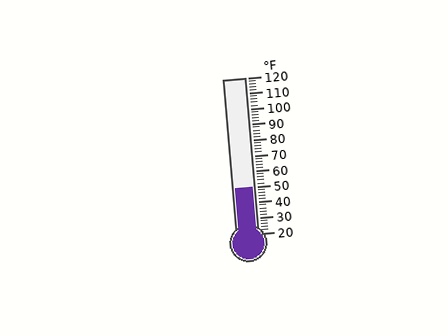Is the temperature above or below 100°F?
The temperature is below 100°F.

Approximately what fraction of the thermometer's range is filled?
The thermometer is filled to approximately 30% of its range.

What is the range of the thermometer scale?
The thermometer scale ranges from 20°F to 120°F.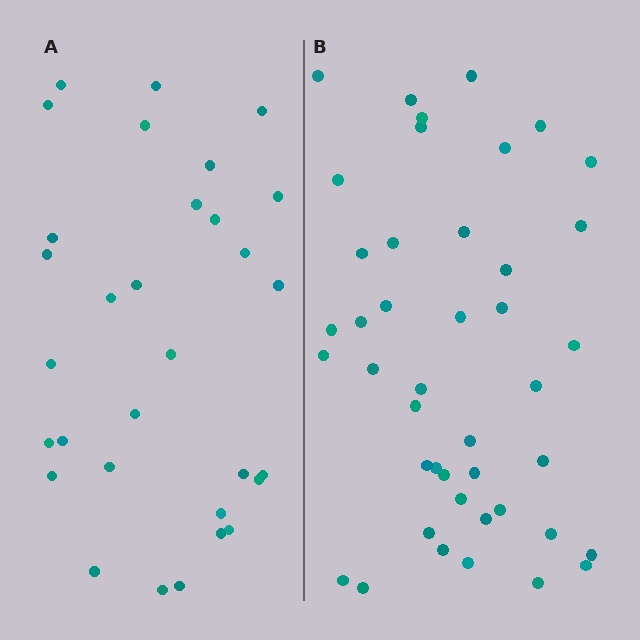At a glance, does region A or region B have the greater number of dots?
Region B (the right region) has more dots.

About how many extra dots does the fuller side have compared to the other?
Region B has roughly 12 or so more dots than region A.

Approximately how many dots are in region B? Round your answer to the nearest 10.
About 40 dots. (The exact count is 43, which rounds to 40.)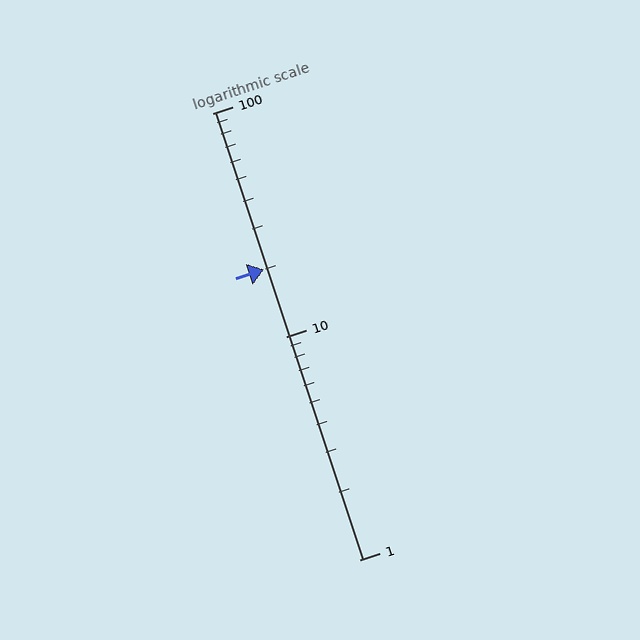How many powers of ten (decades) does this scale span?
The scale spans 2 decades, from 1 to 100.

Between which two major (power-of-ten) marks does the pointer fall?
The pointer is between 10 and 100.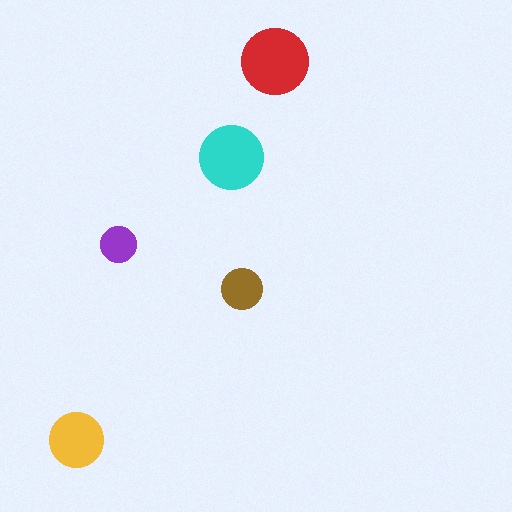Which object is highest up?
The red circle is topmost.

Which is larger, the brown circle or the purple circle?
The brown one.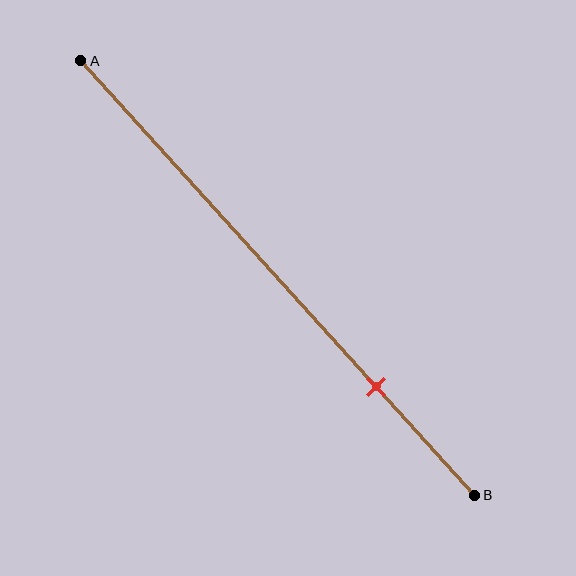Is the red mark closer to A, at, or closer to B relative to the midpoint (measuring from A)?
The red mark is closer to point B than the midpoint of segment AB.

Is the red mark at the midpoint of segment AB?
No, the mark is at about 75% from A, not at the 50% midpoint.